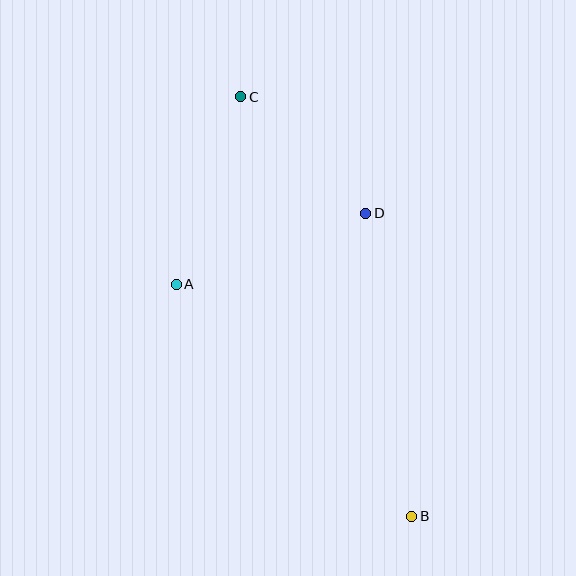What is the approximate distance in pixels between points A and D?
The distance between A and D is approximately 202 pixels.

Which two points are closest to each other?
Points C and D are closest to each other.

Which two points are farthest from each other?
Points B and C are farthest from each other.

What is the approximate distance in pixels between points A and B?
The distance between A and B is approximately 331 pixels.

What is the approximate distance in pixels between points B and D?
The distance between B and D is approximately 307 pixels.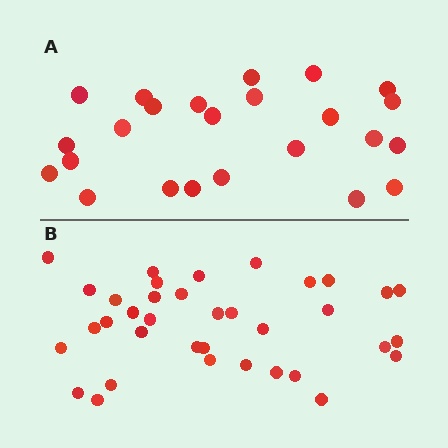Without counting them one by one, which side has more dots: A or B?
Region B (the bottom region) has more dots.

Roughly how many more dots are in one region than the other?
Region B has roughly 12 or so more dots than region A.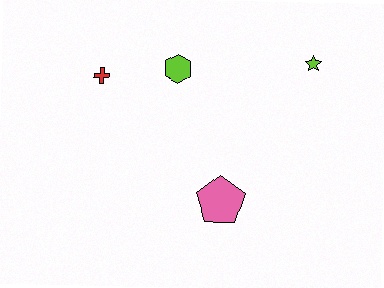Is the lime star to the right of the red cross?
Yes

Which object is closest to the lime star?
The lime hexagon is closest to the lime star.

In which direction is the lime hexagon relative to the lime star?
The lime hexagon is to the left of the lime star.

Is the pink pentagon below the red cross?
Yes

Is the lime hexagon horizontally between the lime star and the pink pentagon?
No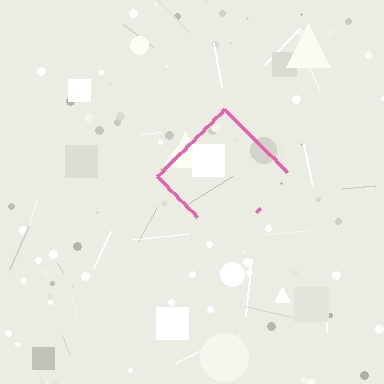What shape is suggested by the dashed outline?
The dashed outline suggests a diamond.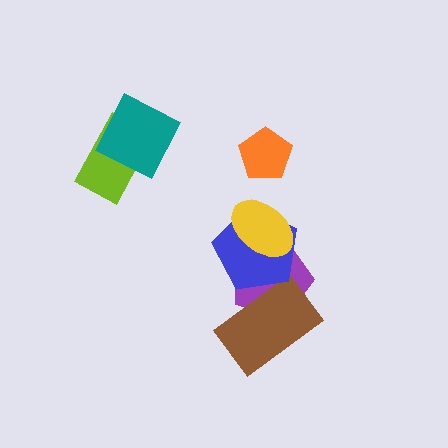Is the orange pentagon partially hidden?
No, no other shape covers it.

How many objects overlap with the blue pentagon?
3 objects overlap with the blue pentagon.